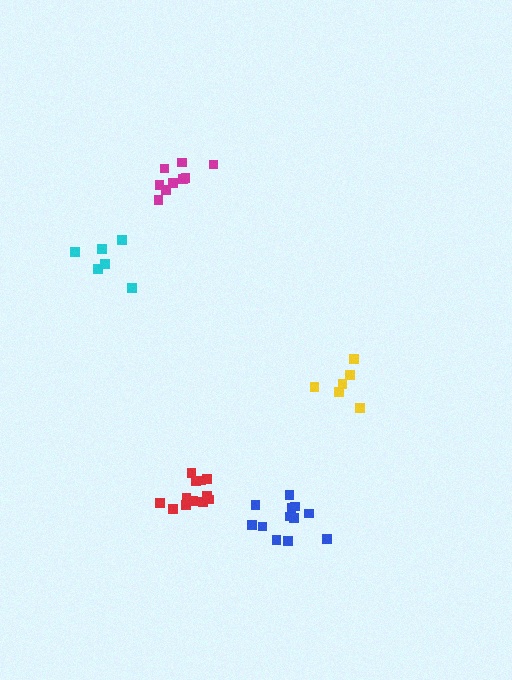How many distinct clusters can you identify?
There are 5 distinct clusters.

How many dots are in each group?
Group 1: 6 dots, Group 2: 12 dots, Group 3: 12 dots, Group 4: 6 dots, Group 5: 9 dots (45 total).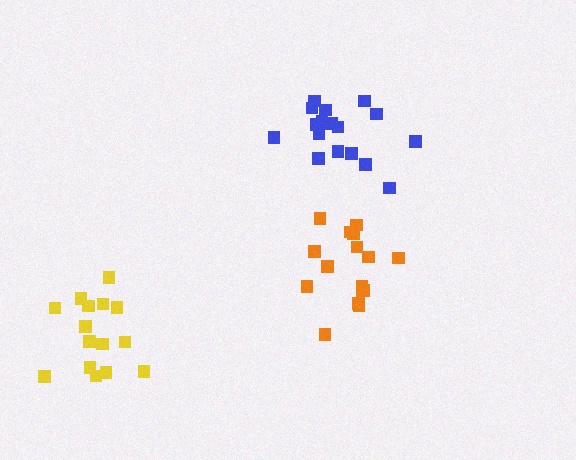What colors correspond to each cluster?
The clusters are colored: yellow, orange, blue.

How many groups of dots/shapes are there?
There are 3 groups.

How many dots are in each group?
Group 1: 15 dots, Group 2: 16 dots, Group 3: 17 dots (48 total).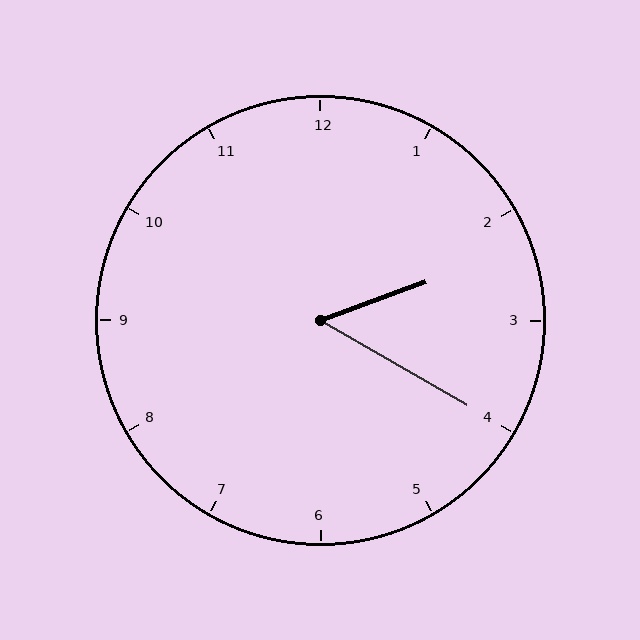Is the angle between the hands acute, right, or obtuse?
It is acute.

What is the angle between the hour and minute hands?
Approximately 50 degrees.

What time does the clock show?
2:20.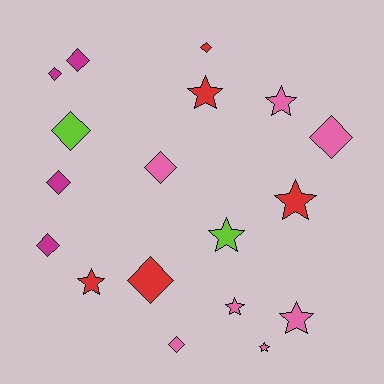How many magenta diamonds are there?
There are 4 magenta diamonds.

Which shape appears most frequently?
Diamond, with 10 objects.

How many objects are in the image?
There are 18 objects.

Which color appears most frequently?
Pink, with 7 objects.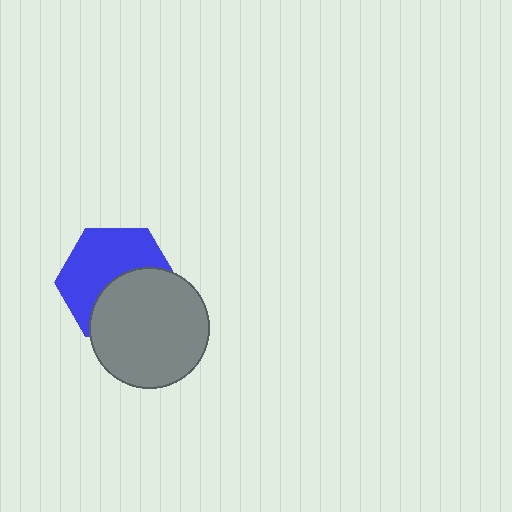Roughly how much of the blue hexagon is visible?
About half of it is visible (roughly 55%).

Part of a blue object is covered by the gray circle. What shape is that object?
It is a hexagon.